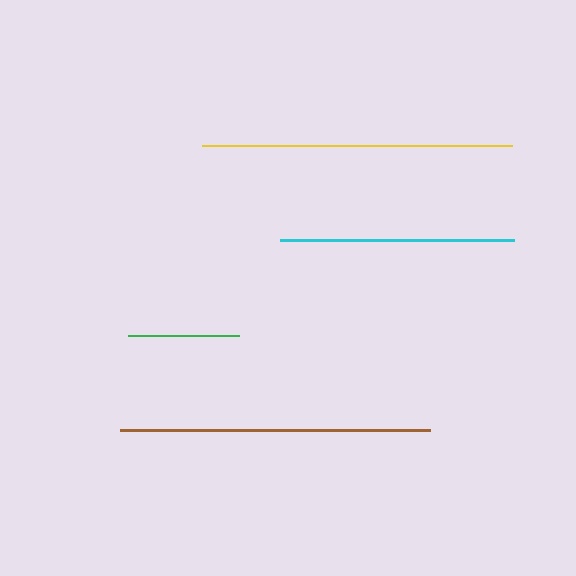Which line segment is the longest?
The brown line is the longest at approximately 311 pixels.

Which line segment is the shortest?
The green line is the shortest at approximately 111 pixels.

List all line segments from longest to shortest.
From longest to shortest: brown, yellow, cyan, green.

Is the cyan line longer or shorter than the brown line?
The brown line is longer than the cyan line.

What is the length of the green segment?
The green segment is approximately 111 pixels long.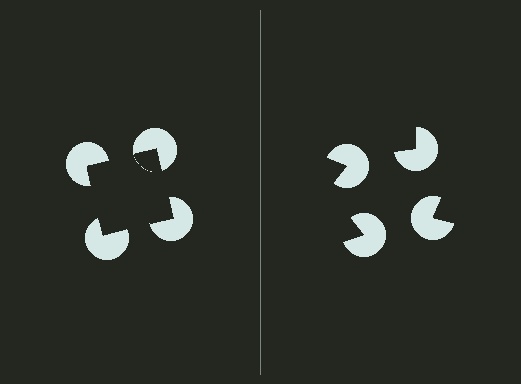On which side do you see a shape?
An illusory square appears on the left side. On the right side the wedge cuts are rotated, so no coherent shape forms.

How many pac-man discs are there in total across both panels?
8 — 4 on each side.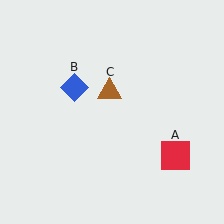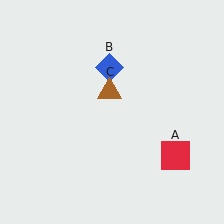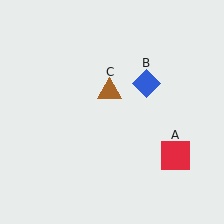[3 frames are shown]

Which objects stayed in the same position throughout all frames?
Red square (object A) and brown triangle (object C) remained stationary.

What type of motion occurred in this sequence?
The blue diamond (object B) rotated clockwise around the center of the scene.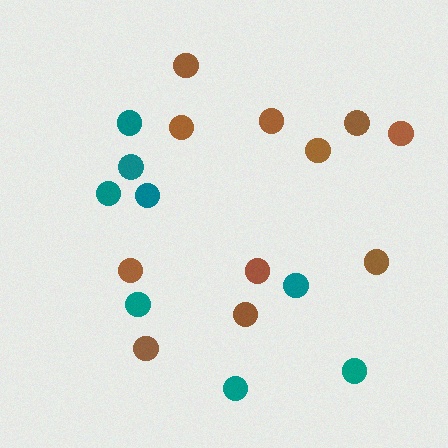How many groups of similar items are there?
There are 2 groups: one group of teal circles (8) and one group of brown circles (11).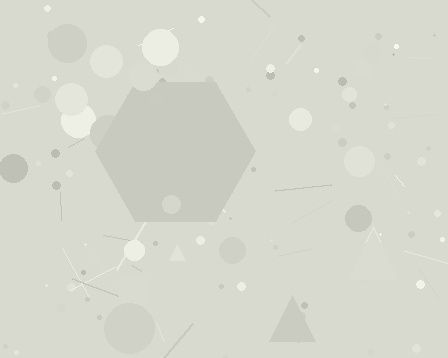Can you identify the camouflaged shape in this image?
The camouflaged shape is a hexagon.